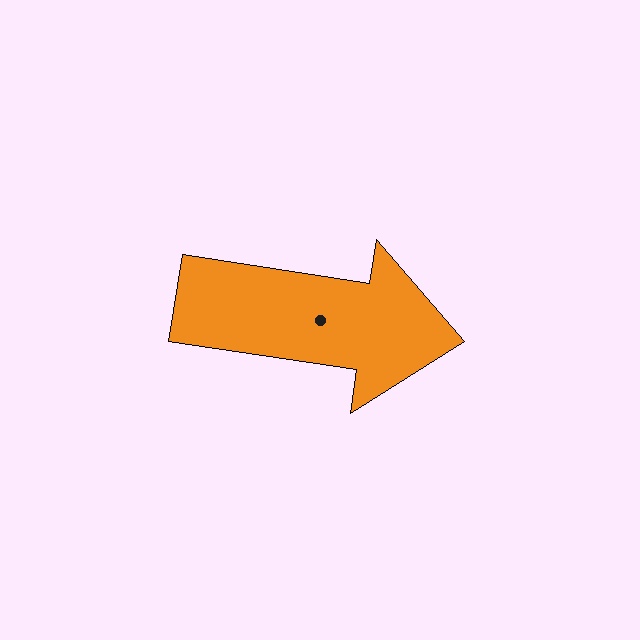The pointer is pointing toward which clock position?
Roughly 3 o'clock.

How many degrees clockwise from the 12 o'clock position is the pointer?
Approximately 99 degrees.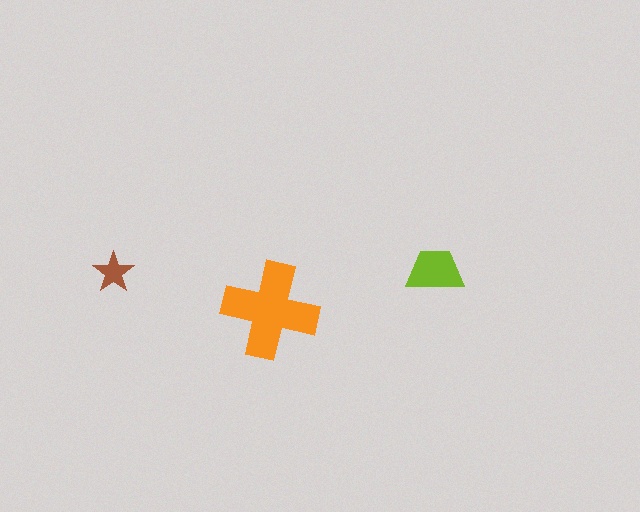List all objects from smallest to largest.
The brown star, the lime trapezoid, the orange cross.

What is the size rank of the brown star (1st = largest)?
3rd.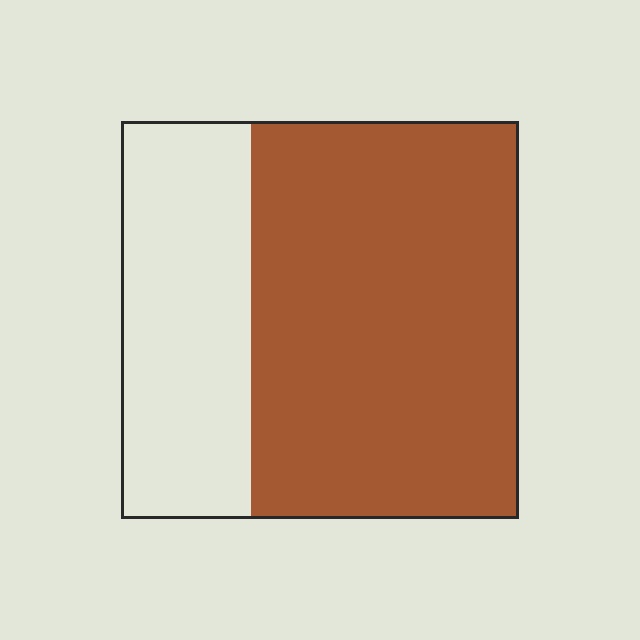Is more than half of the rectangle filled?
Yes.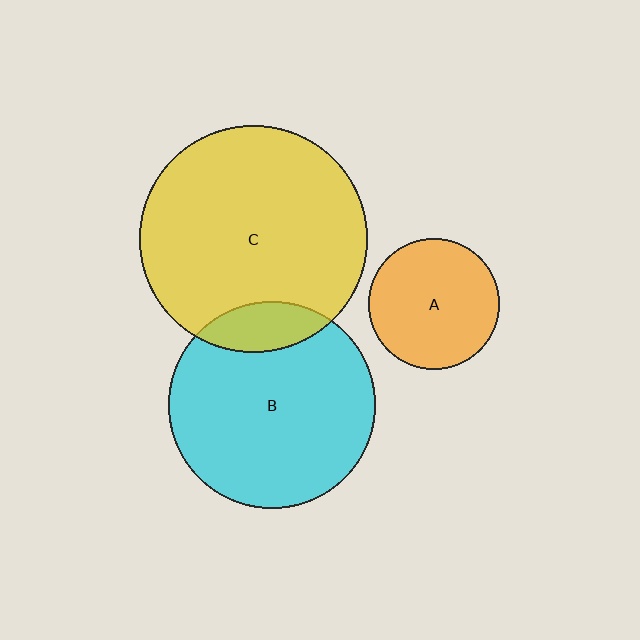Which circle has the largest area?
Circle C (yellow).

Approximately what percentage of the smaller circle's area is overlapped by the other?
Approximately 15%.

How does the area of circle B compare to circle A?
Approximately 2.5 times.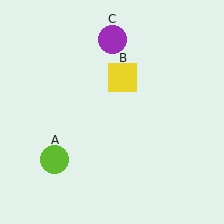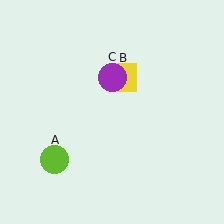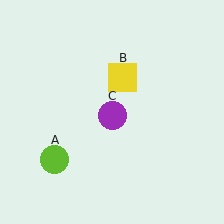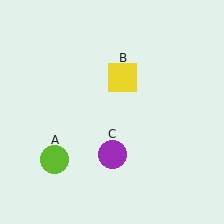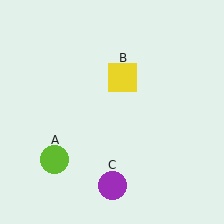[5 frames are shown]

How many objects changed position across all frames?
1 object changed position: purple circle (object C).